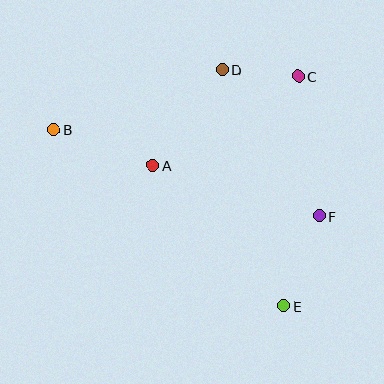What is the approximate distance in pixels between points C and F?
The distance between C and F is approximately 141 pixels.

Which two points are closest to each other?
Points C and D are closest to each other.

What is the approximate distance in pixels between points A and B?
The distance between A and B is approximately 106 pixels.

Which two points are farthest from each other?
Points B and E are farthest from each other.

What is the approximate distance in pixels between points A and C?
The distance between A and C is approximately 171 pixels.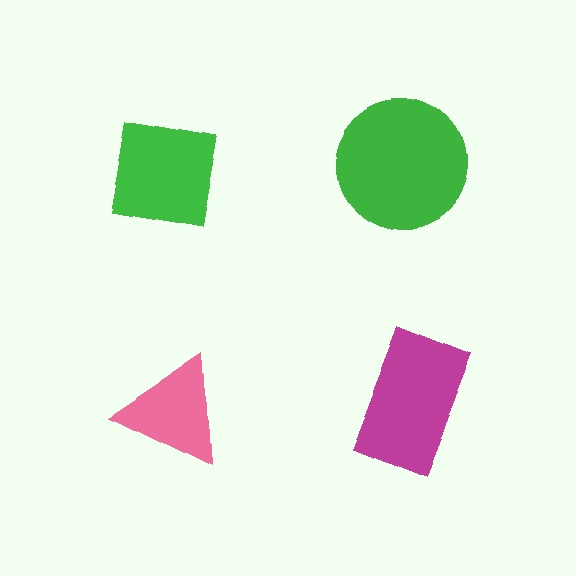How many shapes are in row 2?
2 shapes.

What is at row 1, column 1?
A green square.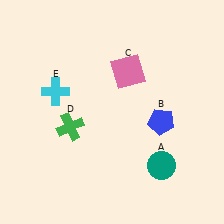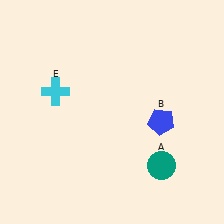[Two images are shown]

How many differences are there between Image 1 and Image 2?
There are 2 differences between the two images.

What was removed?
The pink square (C), the green cross (D) were removed in Image 2.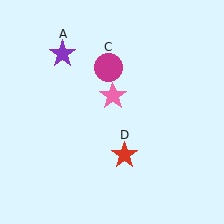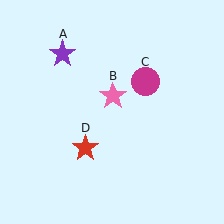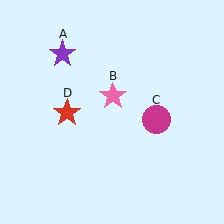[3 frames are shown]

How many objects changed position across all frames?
2 objects changed position: magenta circle (object C), red star (object D).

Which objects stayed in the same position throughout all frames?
Purple star (object A) and pink star (object B) remained stationary.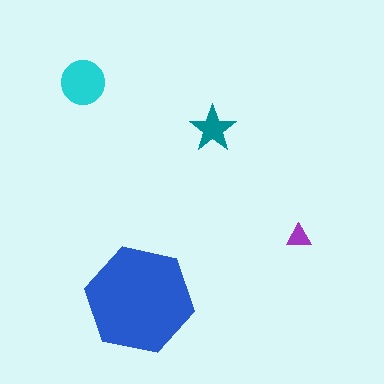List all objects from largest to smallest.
The blue hexagon, the cyan circle, the teal star, the purple triangle.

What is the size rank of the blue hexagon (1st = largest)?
1st.